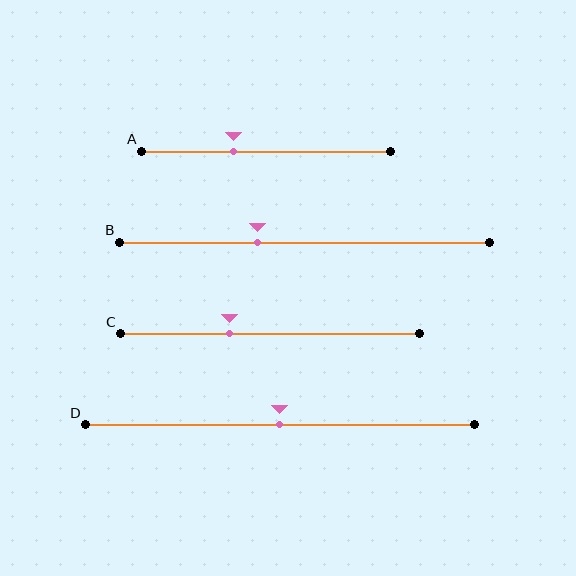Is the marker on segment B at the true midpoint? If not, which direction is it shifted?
No, the marker on segment B is shifted to the left by about 13% of the segment length.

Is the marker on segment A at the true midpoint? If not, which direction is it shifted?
No, the marker on segment A is shifted to the left by about 13% of the segment length.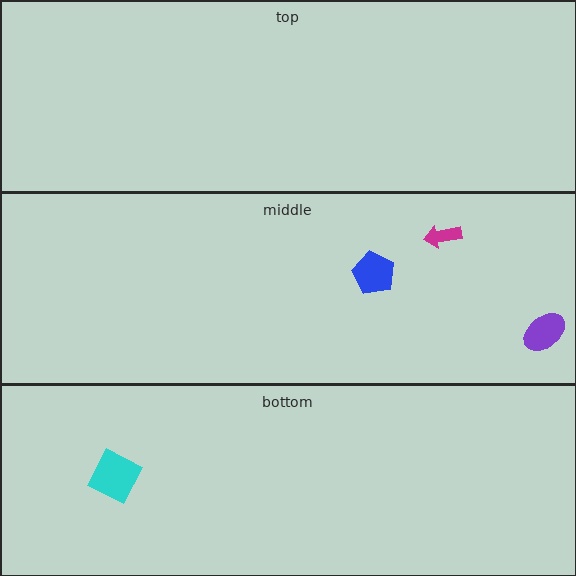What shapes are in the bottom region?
The cyan square.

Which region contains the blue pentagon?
The middle region.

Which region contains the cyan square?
The bottom region.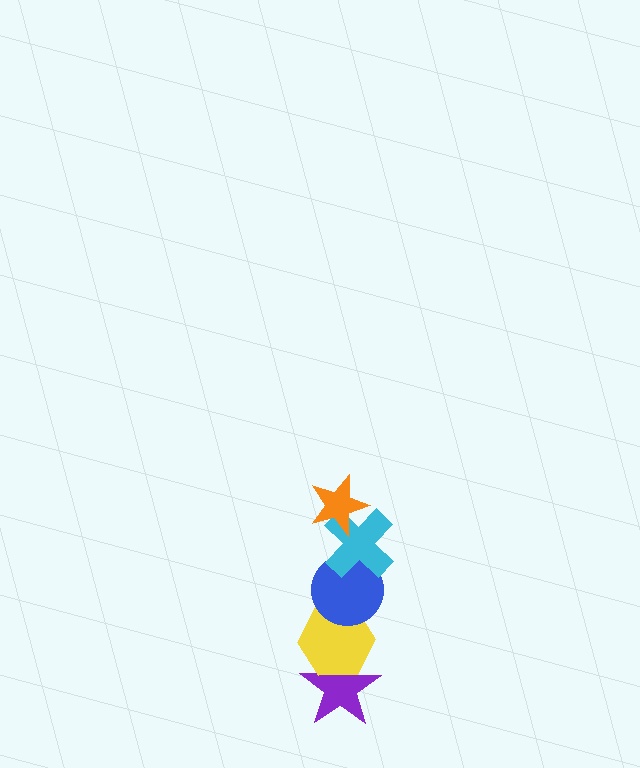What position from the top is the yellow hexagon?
The yellow hexagon is 4th from the top.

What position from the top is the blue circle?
The blue circle is 3rd from the top.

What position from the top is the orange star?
The orange star is 1st from the top.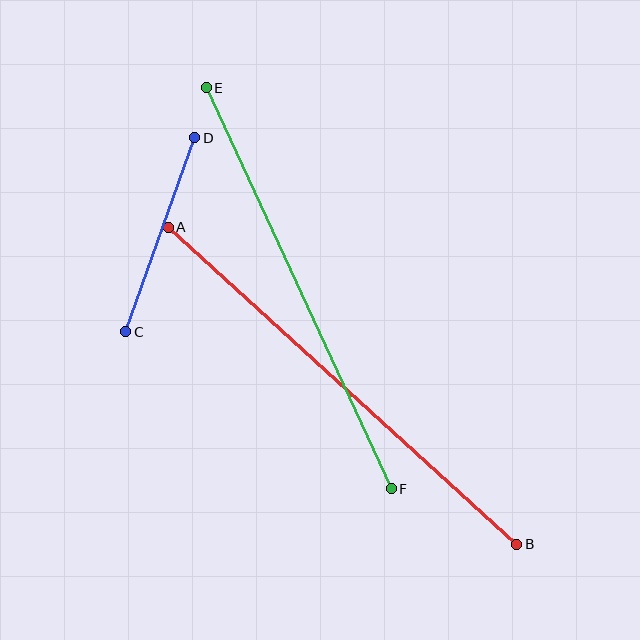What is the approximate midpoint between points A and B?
The midpoint is at approximately (342, 386) pixels.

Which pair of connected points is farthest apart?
Points A and B are farthest apart.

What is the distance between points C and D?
The distance is approximately 206 pixels.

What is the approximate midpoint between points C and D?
The midpoint is at approximately (160, 235) pixels.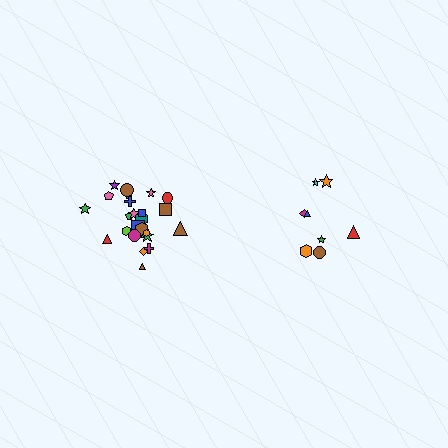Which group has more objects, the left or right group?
The left group.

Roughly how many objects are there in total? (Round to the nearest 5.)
Roughly 35 objects in total.